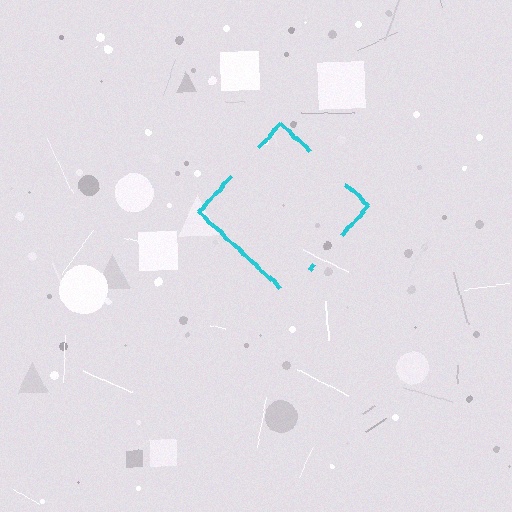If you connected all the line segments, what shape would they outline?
They would outline a diamond.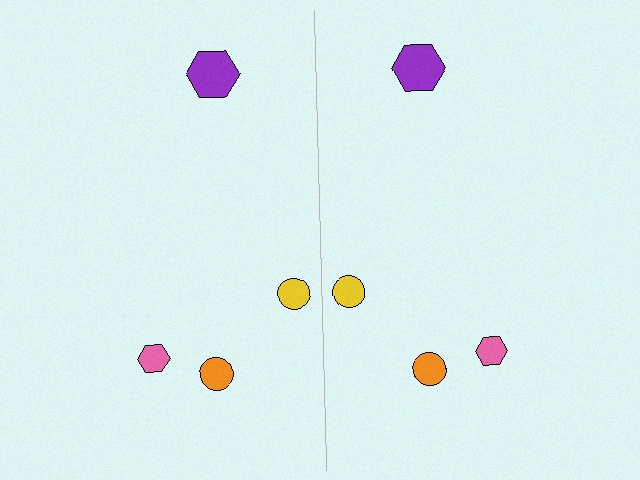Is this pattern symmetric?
Yes, this pattern has bilateral (reflection) symmetry.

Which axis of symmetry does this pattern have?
The pattern has a vertical axis of symmetry running through the center of the image.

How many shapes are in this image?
There are 8 shapes in this image.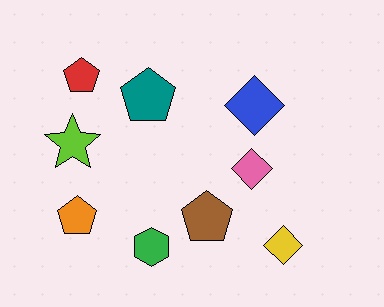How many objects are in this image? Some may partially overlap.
There are 9 objects.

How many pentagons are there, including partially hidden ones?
There are 4 pentagons.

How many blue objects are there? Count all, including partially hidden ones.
There is 1 blue object.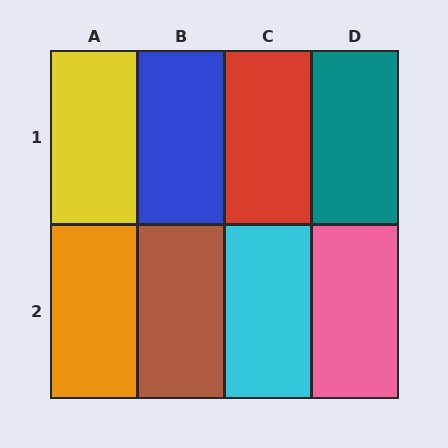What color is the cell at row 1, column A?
Yellow.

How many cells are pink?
1 cell is pink.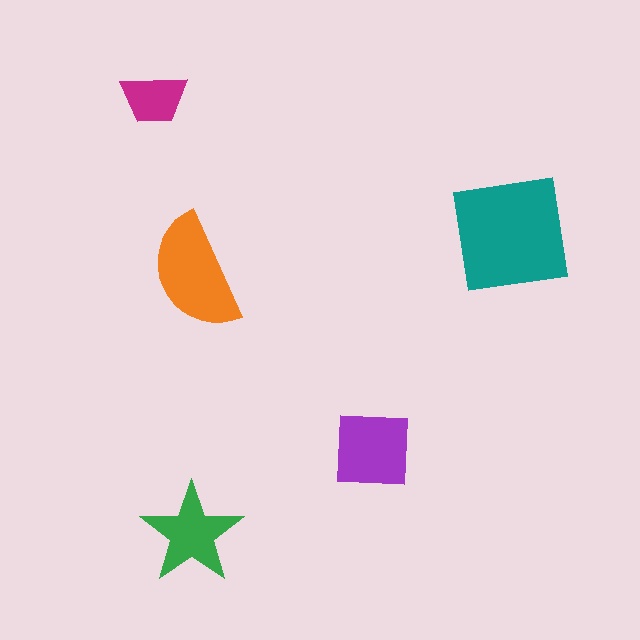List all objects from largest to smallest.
The teal square, the orange semicircle, the purple square, the green star, the magenta trapezoid.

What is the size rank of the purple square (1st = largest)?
3rd.